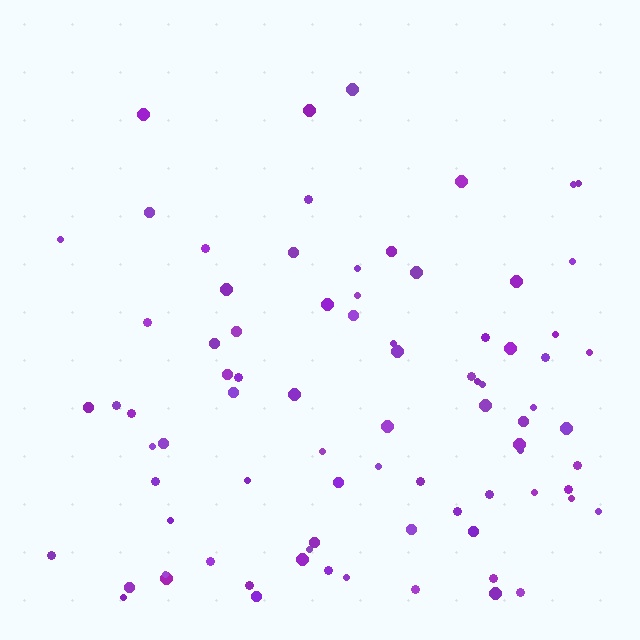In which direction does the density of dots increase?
From top to bottom, with the bottom side densest.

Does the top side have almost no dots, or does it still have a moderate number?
Still a moderate number, just noticeably fewer than the bottom.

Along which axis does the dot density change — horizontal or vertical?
Vertical.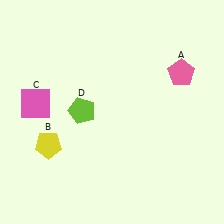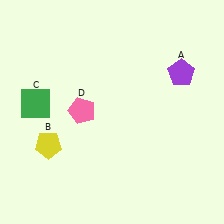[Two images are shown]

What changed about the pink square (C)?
In Image 1, C is pink. In Image 2, it changed to green.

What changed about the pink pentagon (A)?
In Image 1, A is pink. In Image 2, it changed to purple.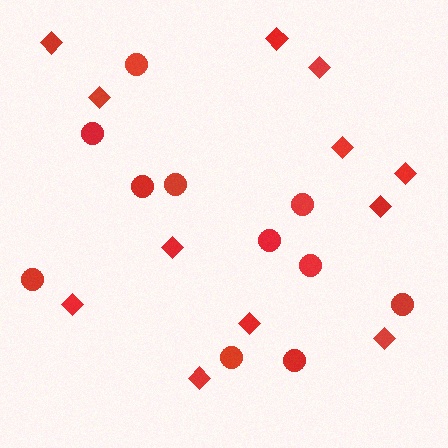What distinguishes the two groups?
There are 2 groups: one group of diamonds (12) and one group of circles (11).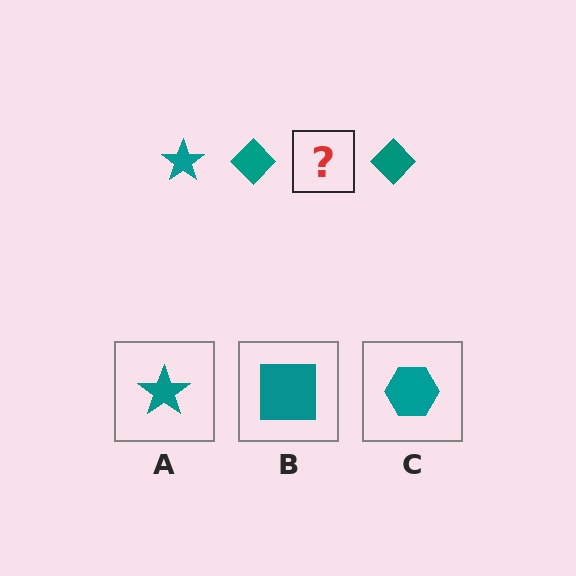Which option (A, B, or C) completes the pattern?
A.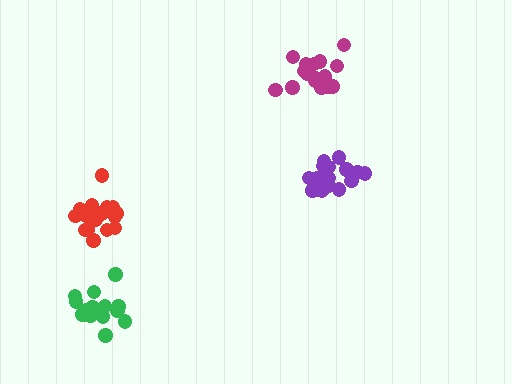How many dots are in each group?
Group 1: 18 dots, Group 2: 17 dots, Group 3: 20 dots, Group 4: 17 dots (72 total).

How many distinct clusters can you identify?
There are 4 distinct clusters.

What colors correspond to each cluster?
The clusters are colored: red, magenta, purple, green.